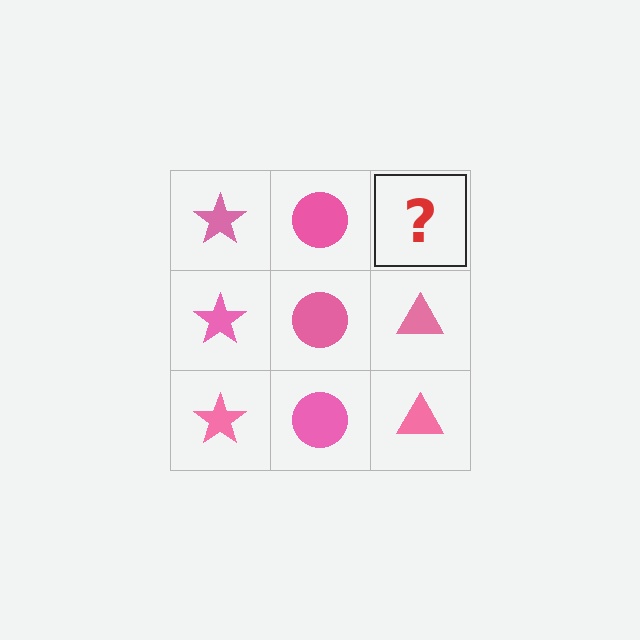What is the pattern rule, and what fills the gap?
The rule is that each column has a consistent shape. The gap should be filled with a pink triangle.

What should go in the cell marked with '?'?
The missing cell should contain a pink triangle.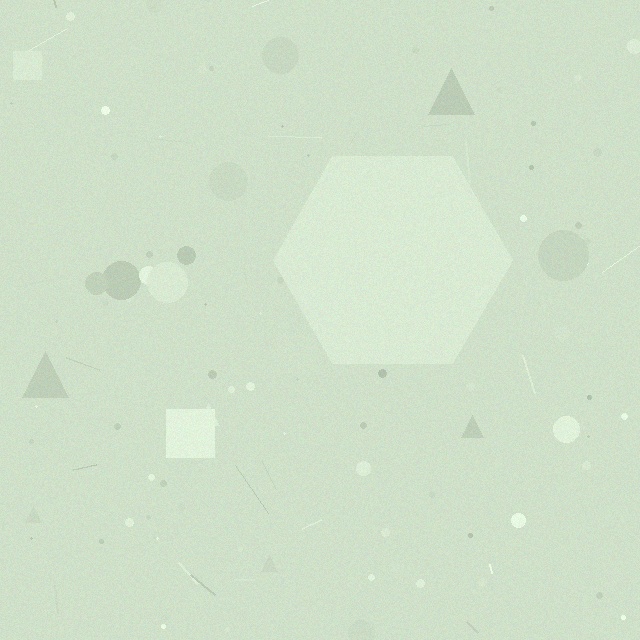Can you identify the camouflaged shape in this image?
The camouflaged shape is a hexagon.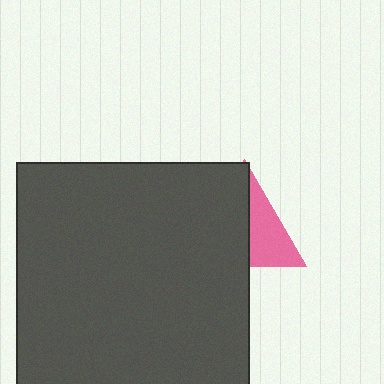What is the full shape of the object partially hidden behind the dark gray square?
The partially hidden object is a pink triangle.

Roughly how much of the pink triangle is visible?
A small part of it is visible (roughly 42%).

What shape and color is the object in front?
The object in front is a dark gray square.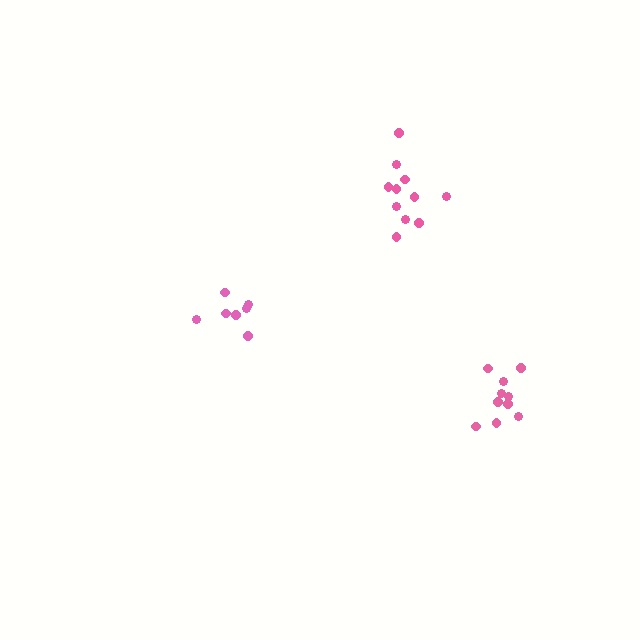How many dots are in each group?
Group 1: 11 dots, Group 2: 7 dots, Group 3: 10 dots (28 total).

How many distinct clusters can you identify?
There are 3 distinct clusters.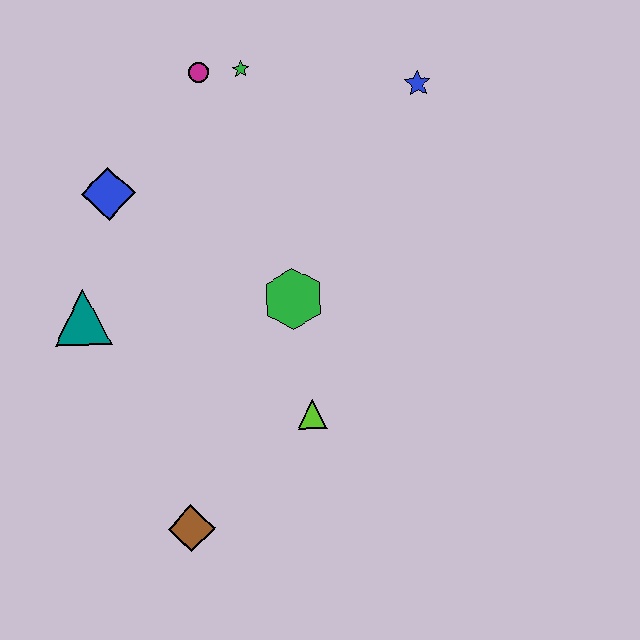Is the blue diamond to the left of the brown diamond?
Yes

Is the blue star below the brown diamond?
No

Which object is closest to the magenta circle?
The green star is closest to the magenta circle.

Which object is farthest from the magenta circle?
The brown diamond is farthest from the magenta circle.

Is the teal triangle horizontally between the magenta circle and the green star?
No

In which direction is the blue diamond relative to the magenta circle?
The blue diamond is below the magenta circle.